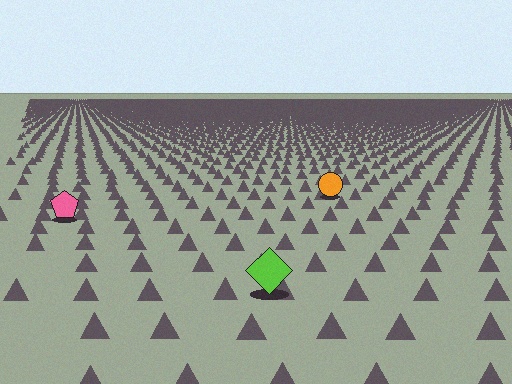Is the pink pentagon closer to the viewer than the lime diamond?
No. The lime diamond is closer — you can tell from the texture gradient: the ground texture is coarser near it.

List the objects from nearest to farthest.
From nearest to farthest: the lime diamond, the pink pentagon, the orange circle.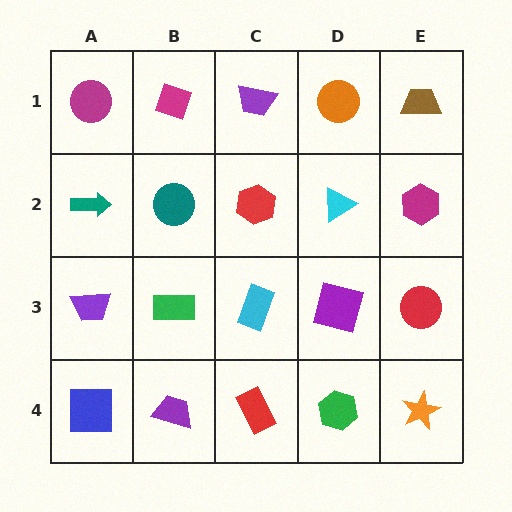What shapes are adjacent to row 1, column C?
A red hexagon (row 2, column C), a magenta diamond (row 1, column B), an orange circle (row 1, column D).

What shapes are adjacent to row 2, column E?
A brown trapezoid (row 1, column E), a red circle (row 3, column E), a cyan triangle (row 2, column D).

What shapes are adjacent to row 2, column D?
An orange circle (row 1, column D), a purple square (row 3, column D), a red hexagon (row 2, column C), a magenta hexagon (row 2, column E).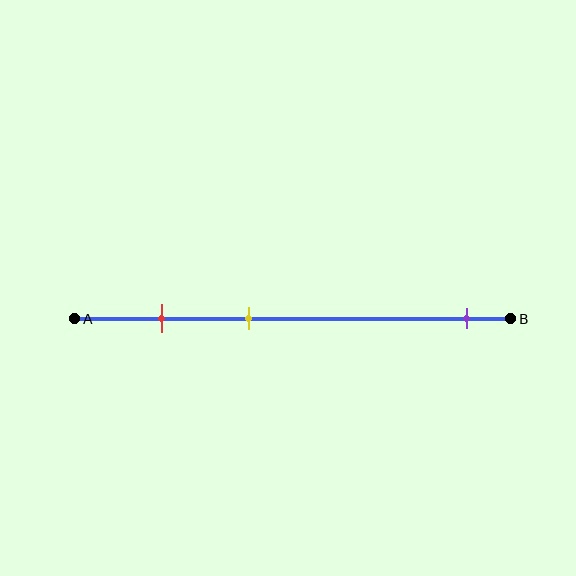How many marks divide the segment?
There are 3 marks dividing the segment.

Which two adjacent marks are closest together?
The red and yellow marks are the closest adjacent pair.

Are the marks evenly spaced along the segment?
No, the marks are not evenly spaced.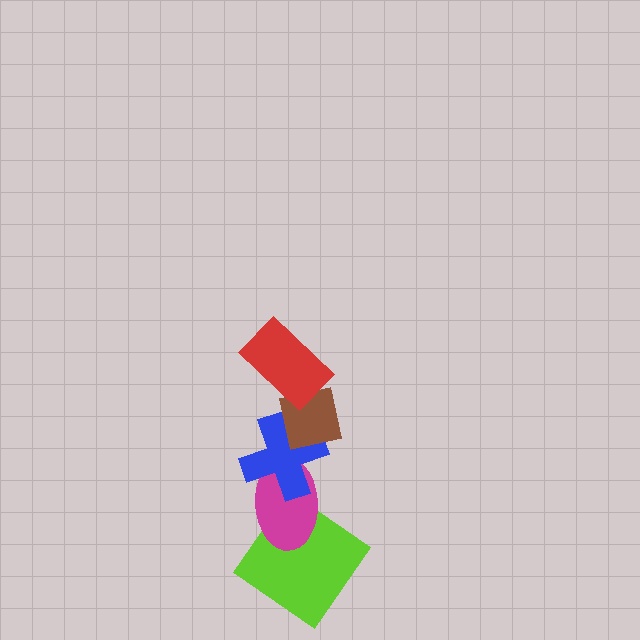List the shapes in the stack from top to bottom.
From top to bottom: the red rectangle, the brown square, the blue cross, the magenta ellipse, the lime diamond.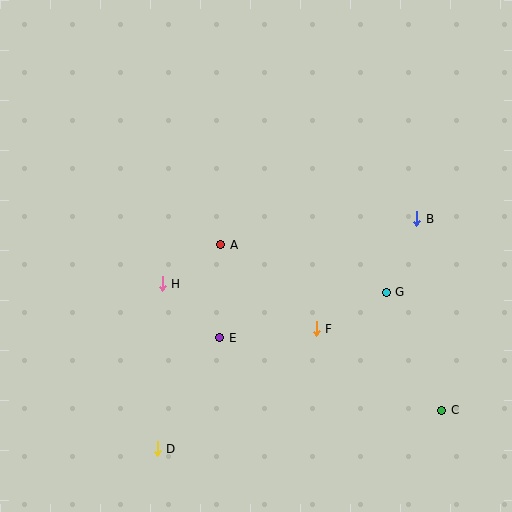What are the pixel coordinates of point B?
Point B is at (417, 219).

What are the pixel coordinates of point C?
Point C is at (442, 410).